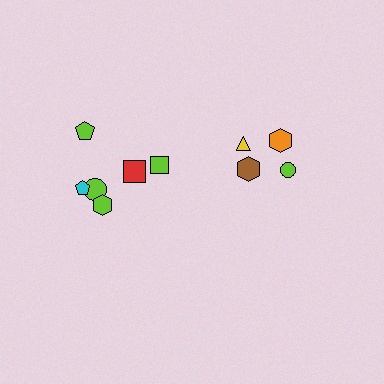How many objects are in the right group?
There are 4 objects.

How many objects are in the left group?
There are 6 objects.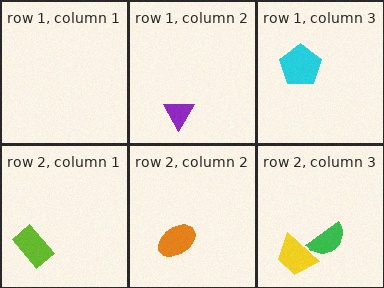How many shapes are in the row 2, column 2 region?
1.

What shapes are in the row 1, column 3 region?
The cyan pentagon.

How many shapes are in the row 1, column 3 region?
1.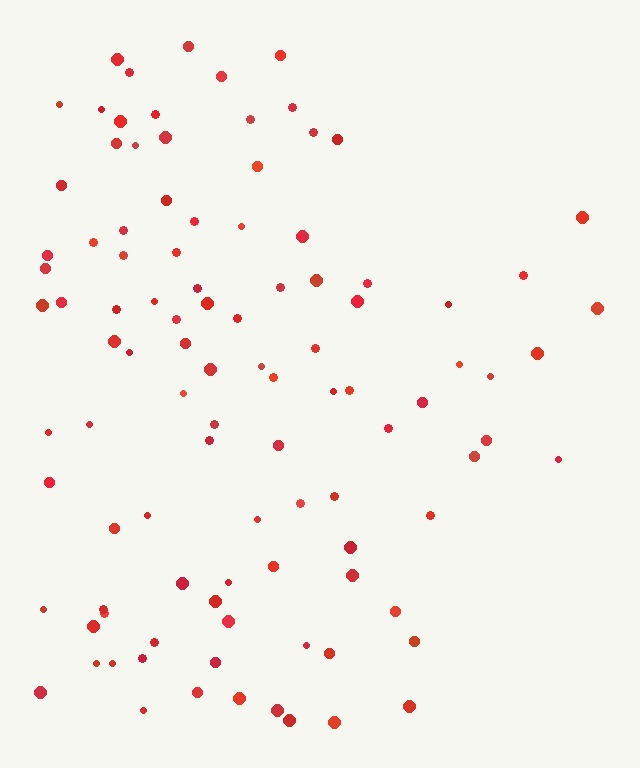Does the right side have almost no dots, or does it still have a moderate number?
Still a moderate number, just noticeably fewer than the left.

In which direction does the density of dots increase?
From right to left, with the left side densest.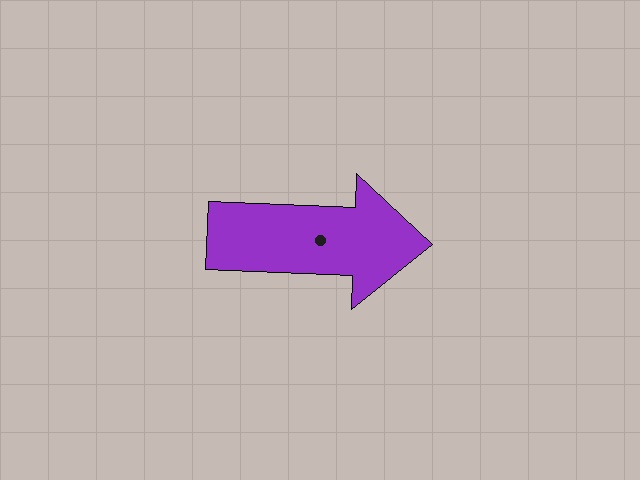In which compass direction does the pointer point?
East.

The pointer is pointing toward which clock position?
Roughly 3 o'clock.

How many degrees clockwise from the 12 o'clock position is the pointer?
Approximately 92 degrees.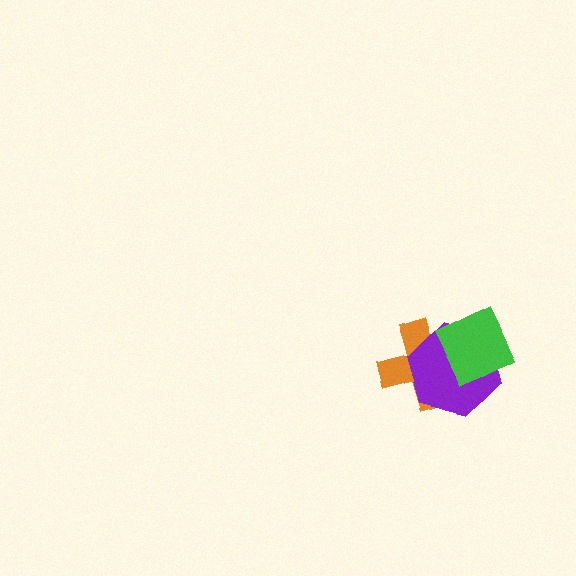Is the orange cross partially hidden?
Yes, it is partially covered by another shape.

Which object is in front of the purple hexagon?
The green diamond is in front of the purple hexagon.